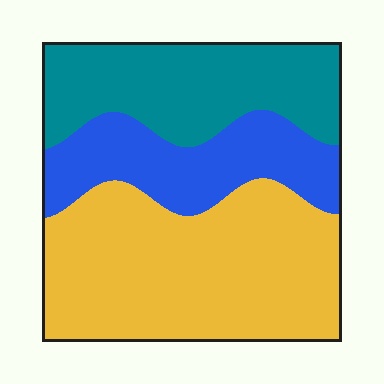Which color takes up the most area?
Yellow, at roughly 50%.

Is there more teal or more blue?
Teal.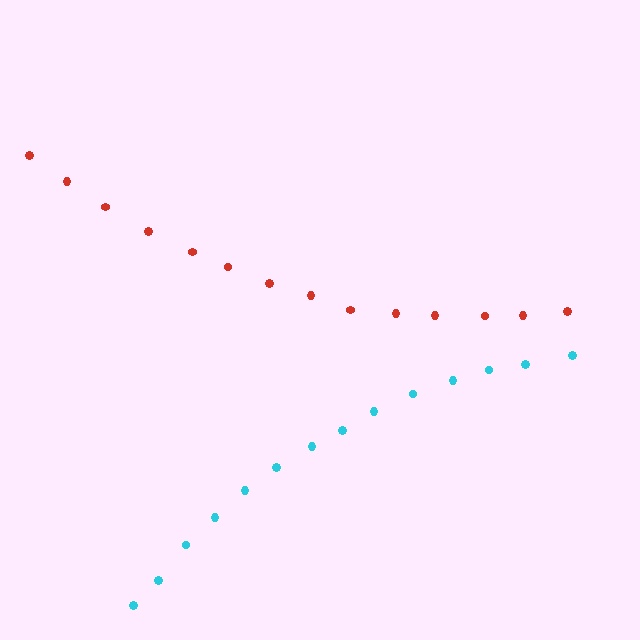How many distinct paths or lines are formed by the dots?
There are 2 distinct paths.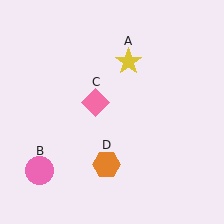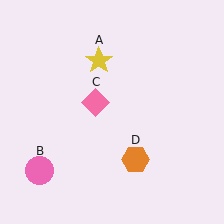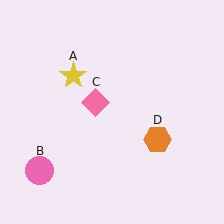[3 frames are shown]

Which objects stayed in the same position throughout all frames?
Pink circle (object B) and pink diamond (object C) remained stationary.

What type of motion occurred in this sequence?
The yellow star (object A), orange hexagon (object D) rotated counterclockwise around the center of the scene.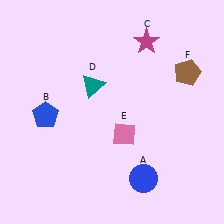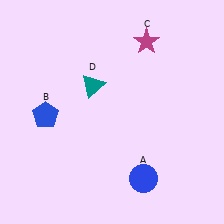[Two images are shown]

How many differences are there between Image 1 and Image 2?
There are 2 differences between the two images.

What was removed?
The pink diamond (E), the brown pentagon (F) were removed in Image 2.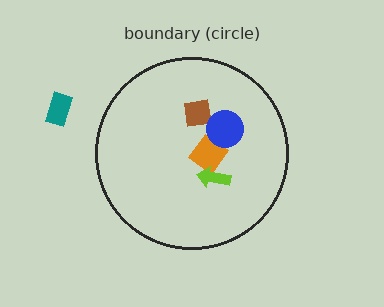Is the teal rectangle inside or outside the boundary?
Outside.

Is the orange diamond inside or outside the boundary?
Inside.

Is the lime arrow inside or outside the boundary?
Inside.